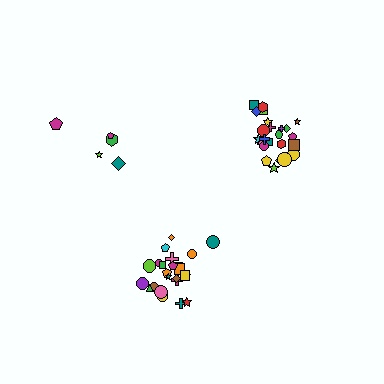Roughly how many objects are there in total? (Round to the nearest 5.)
Roughly 55 objects in total.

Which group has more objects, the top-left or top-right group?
The top-right group.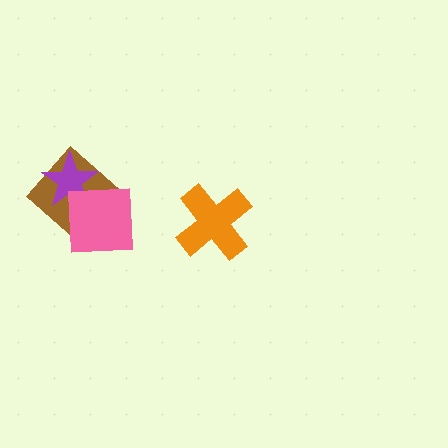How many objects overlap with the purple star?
2 objects overlap with the purple star.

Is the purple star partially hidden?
Yes, it is partially covered by another shape.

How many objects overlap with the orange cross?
0 objects overlap with the orange cross.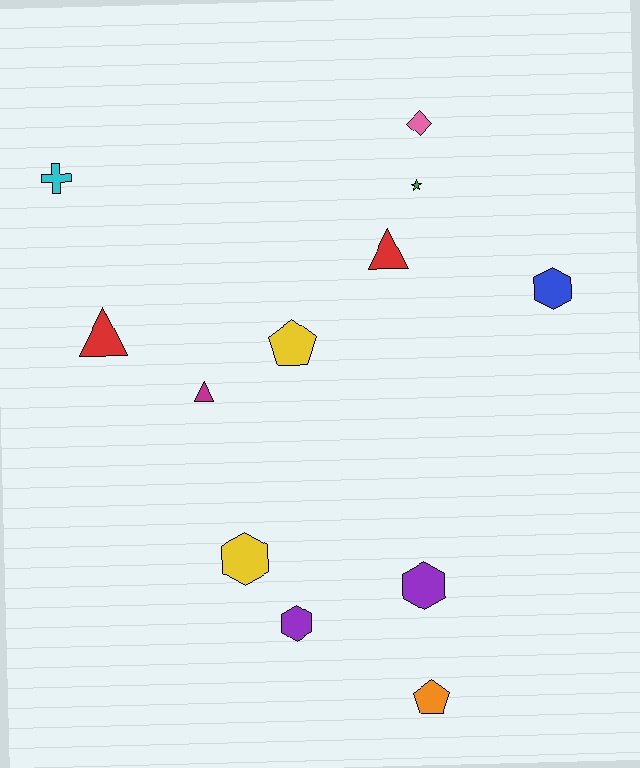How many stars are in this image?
There is 1 star.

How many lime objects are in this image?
There are no lime objects.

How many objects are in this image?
There are 12 objects.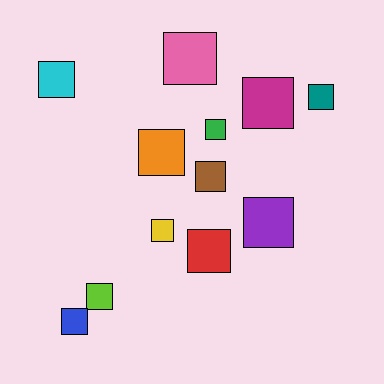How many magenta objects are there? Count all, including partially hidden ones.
There is 1 magenta object.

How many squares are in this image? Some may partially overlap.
There are 12 squares.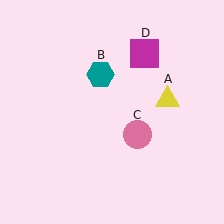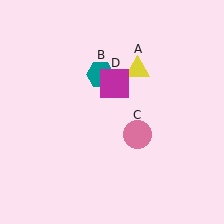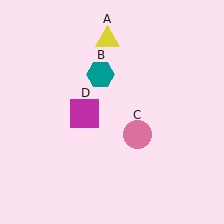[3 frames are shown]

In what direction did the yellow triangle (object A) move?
The yellow triangle (object A) moved up and to the left.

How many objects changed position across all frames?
2 objects changed position: yellow triangle (object A), magenta square (object D).